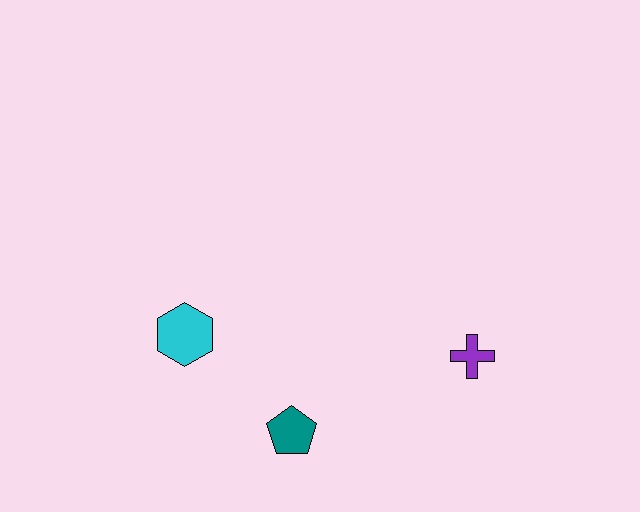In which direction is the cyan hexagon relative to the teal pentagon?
The cyan hexagon is to the left of the teal pentagon.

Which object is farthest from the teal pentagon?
The purple cross is farthest from the teal pentagon.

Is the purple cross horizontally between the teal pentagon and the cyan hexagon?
No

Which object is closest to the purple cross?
The teal pentagon is closest to the purple cross.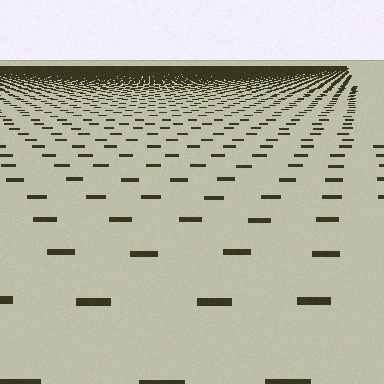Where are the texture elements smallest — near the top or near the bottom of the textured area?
Near the top.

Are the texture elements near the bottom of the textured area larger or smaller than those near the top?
Larger. Near the bottom, elements are closer to the viewer and appear at a bigger on-screen size.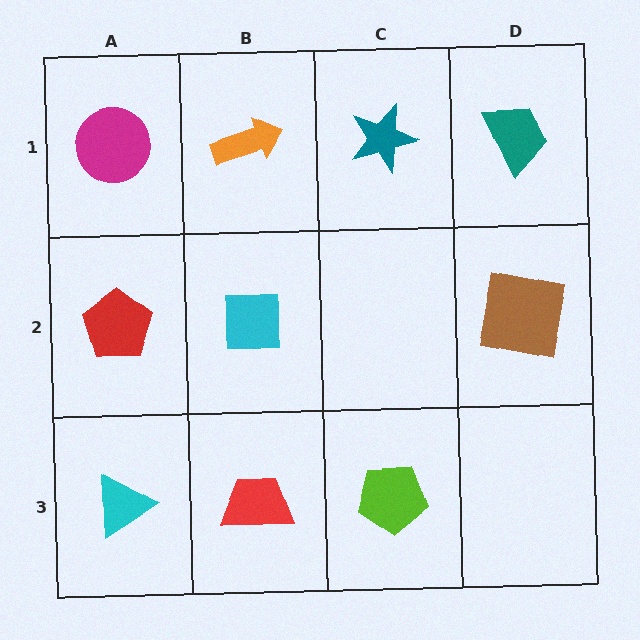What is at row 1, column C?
A teal star.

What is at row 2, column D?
A brown square.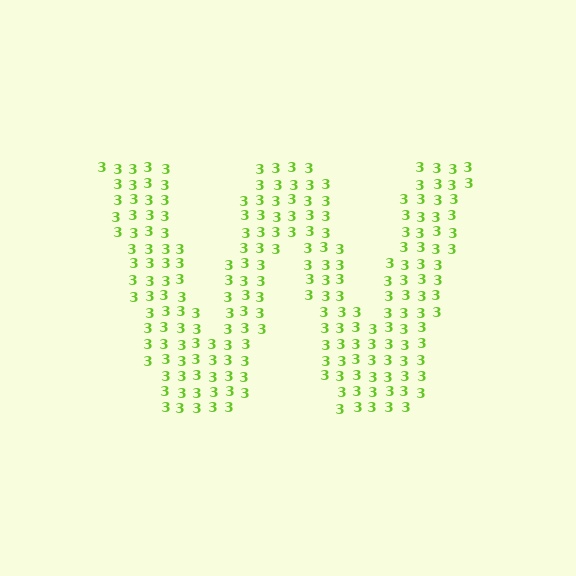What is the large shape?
The large shape is the letter W.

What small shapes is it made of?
It is made of small digit 3's.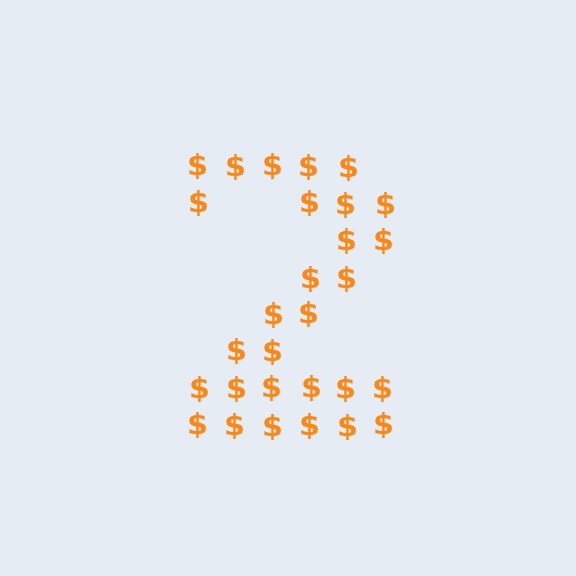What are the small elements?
The small elements are dollar signs.